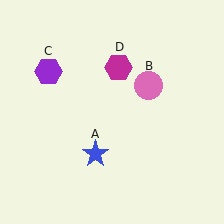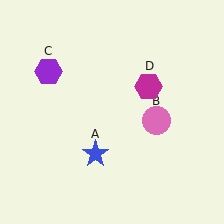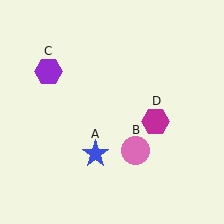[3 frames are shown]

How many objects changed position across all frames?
2 objects changed position: pink circle (object B), magenta hexagon (object D).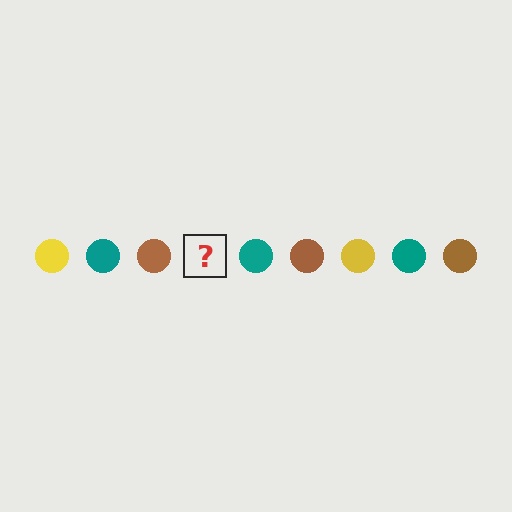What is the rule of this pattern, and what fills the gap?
The rule is that the pattern cycles through yellow, teal, brown circles. The gap should be filled with a yellow circle.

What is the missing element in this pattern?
The missing element is a yellow circle.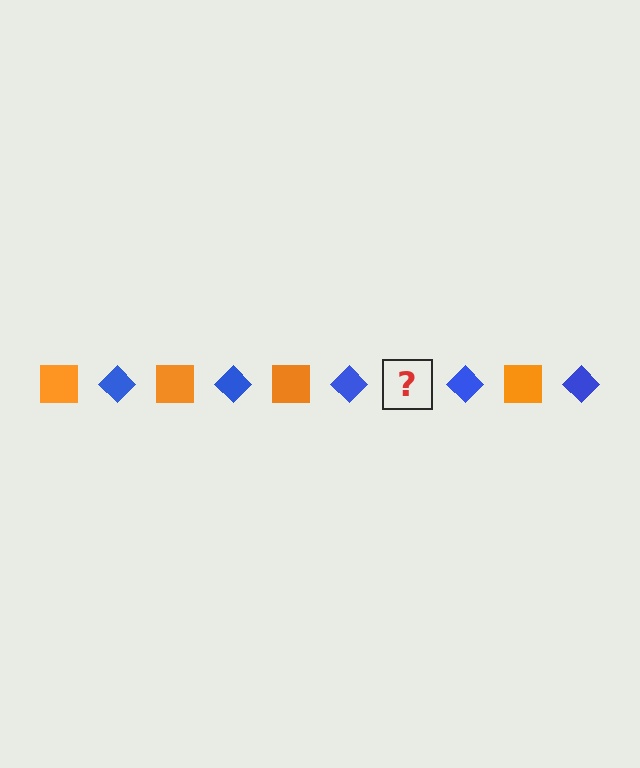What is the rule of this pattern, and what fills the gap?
The rule is that the pattern alternates between orange square and blue diamond. The gap should be filled with an orange square.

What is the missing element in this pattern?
The missing element is an orange square.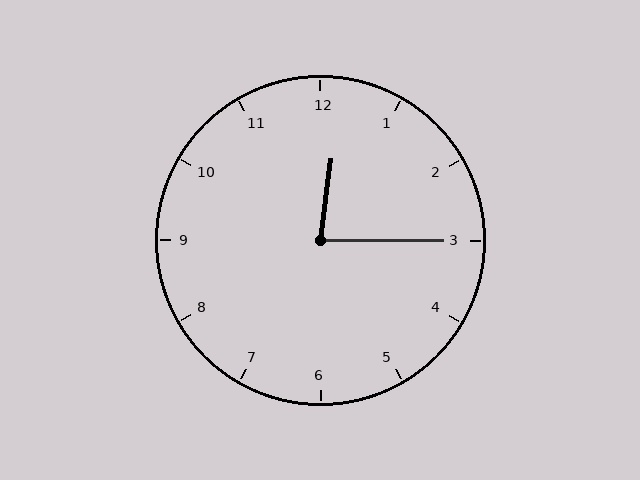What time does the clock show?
12:15.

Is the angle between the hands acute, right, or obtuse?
It is acute.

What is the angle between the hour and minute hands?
Approximately 82 degrees.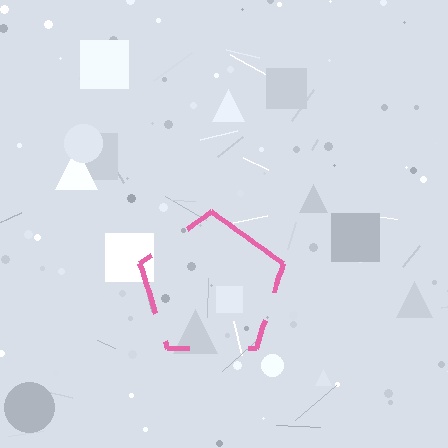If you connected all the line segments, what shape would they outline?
They would outline a pentagon.